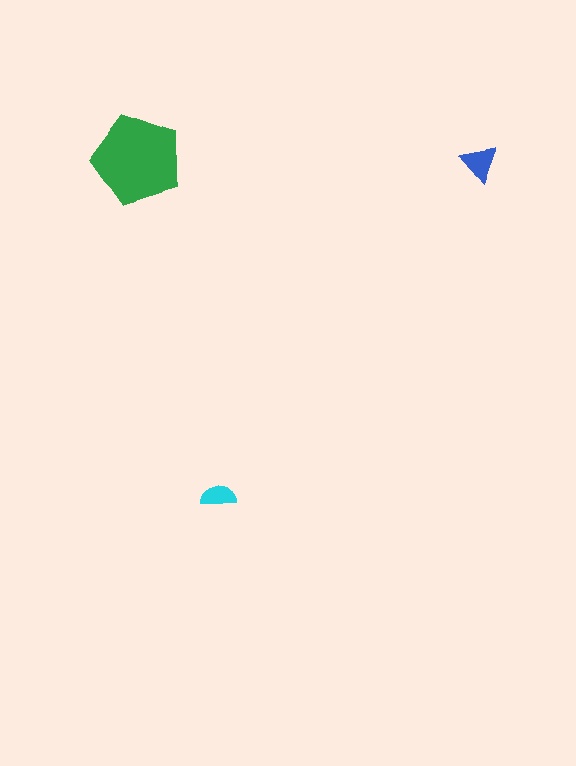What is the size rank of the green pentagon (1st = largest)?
1st.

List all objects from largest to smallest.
The green pentagon, the blue triangle, the cyan semicircle.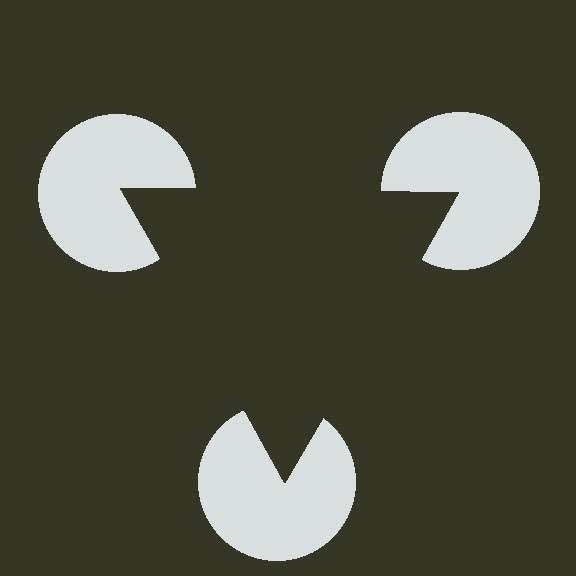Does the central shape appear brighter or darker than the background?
It typically appears slightly darker than the background, even though no actual brightness change is drawn.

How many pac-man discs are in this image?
There are 3 — one at each vertex of the illusory triangle.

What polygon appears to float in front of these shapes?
An illusory triangle — its edges are inferred from the aligned wedge cuts in the pac-man discs, not physically drawn.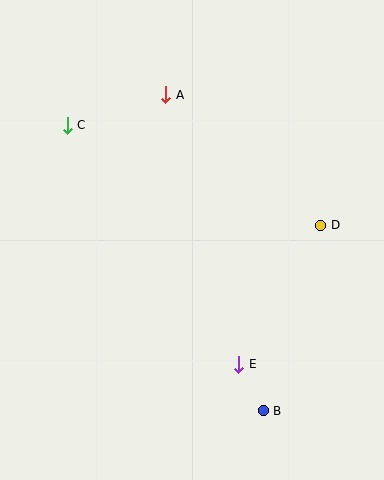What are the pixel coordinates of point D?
Point D is at (321, 225).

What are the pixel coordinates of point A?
Point A is at (166, 95).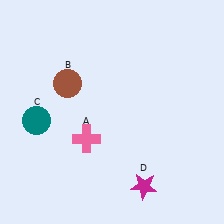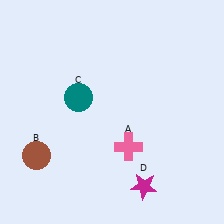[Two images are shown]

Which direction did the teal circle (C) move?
The teal circle (C) moved right.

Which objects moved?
The objects that moved are: the pink cross (A), the brown circle (B), the teal circle (C).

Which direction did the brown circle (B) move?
The brown circle (B) moved down.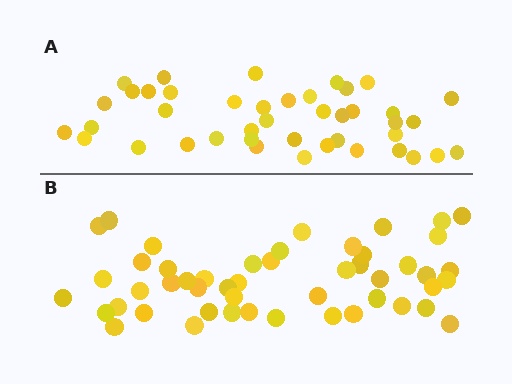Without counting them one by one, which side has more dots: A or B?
Region B (the bottom region) has more dots.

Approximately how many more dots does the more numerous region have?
Region B has roughly 8 or so more dots than region A.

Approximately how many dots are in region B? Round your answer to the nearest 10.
About 50 dots. (The exact count is 49, which rounds to 50.)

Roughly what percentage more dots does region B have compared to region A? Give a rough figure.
About 15% more.